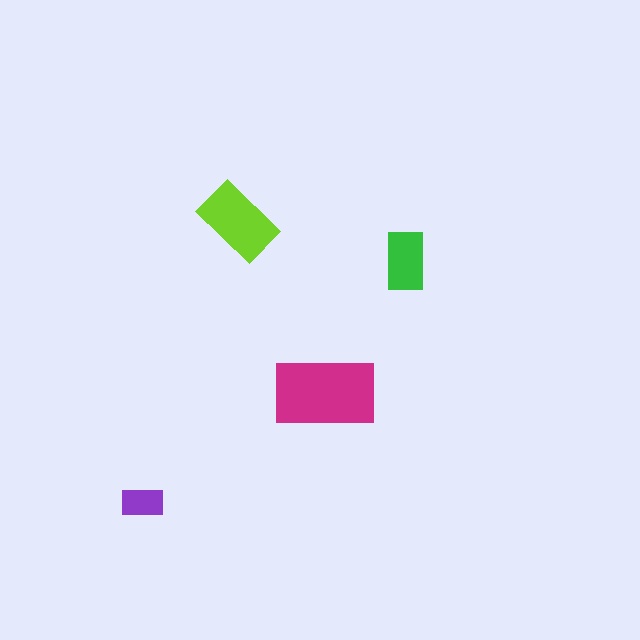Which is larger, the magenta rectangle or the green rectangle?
The magenta one.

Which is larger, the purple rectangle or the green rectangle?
The green one.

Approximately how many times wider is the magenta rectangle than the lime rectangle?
About 1.5 times wider.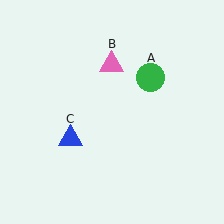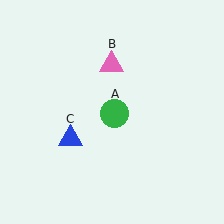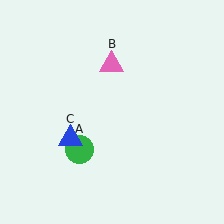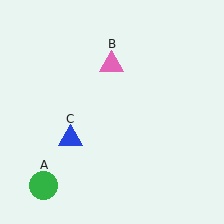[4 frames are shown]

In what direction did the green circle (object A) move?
The green circle (object A) moved down and to the left.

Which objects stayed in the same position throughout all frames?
Pink triangle (object B) and blue triangle (object C) remained stationary.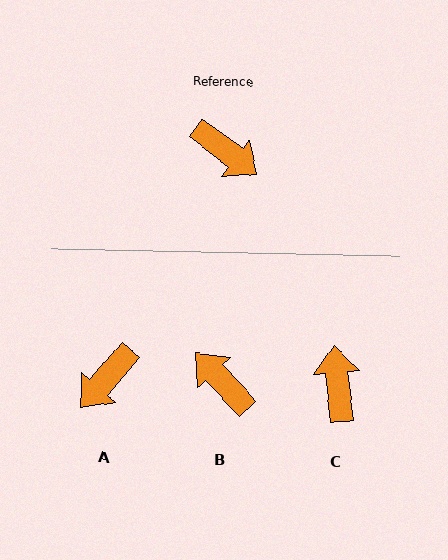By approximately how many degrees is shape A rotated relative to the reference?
Approximately 94 degrees clockwise.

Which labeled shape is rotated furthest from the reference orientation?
B, about 170 degrees away.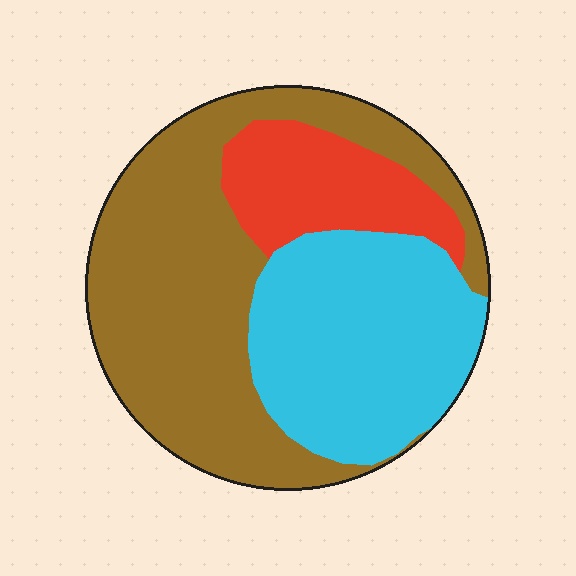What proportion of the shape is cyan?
Cyan covers roughly 35% of the shape.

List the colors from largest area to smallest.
From largest to smallest: brown, cyan, red.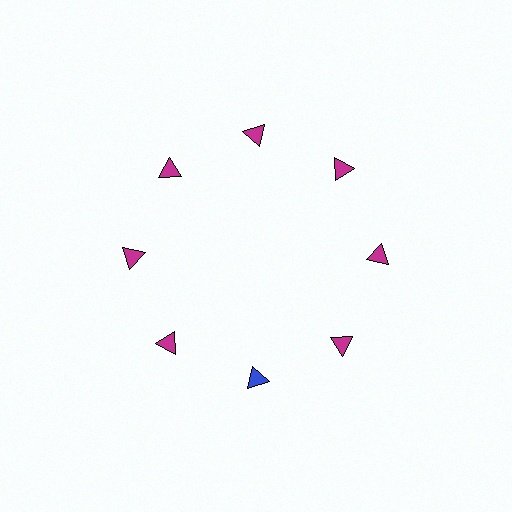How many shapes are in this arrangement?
There are 8 shapes arranged in a ring pattern.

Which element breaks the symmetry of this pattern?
The blue triangle at roughly the 6 o'clock position breaks the symmetry. All other shapes are magenta triangles.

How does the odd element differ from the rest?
It has a different color: blue instead of magenta.